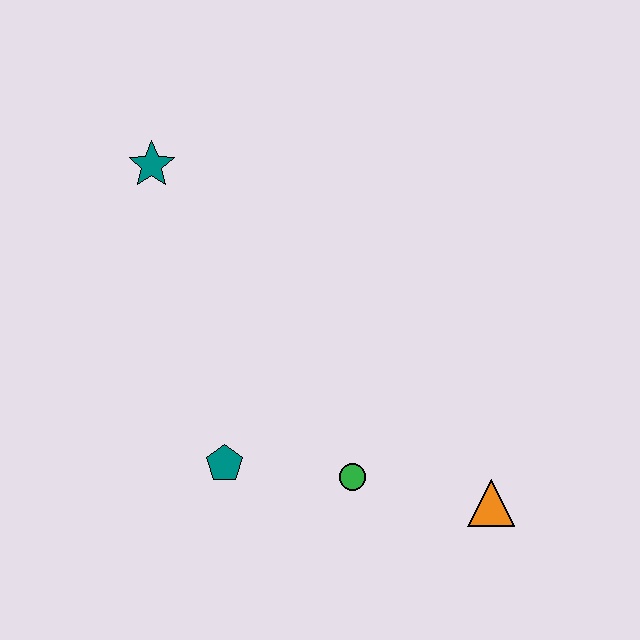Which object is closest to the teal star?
The teal pentagon is closest to the teal star.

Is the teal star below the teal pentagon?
No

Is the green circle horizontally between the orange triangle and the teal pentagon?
Yes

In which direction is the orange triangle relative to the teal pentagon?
The orange triangle is to the right of the teal pentagon.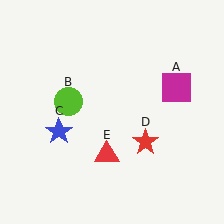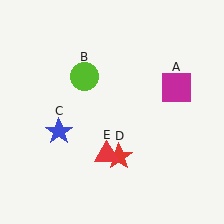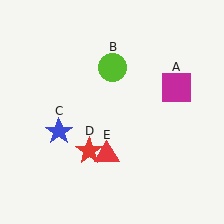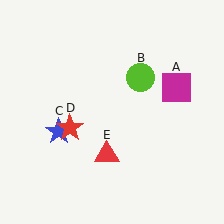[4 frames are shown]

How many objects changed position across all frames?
2 objects changed position: lime circle (object B), red star (object D).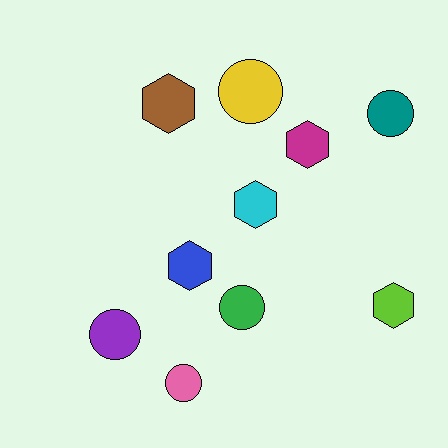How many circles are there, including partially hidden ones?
There are 5 circles.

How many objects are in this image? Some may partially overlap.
There are 10 objects.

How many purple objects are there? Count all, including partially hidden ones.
There is 1 purple object.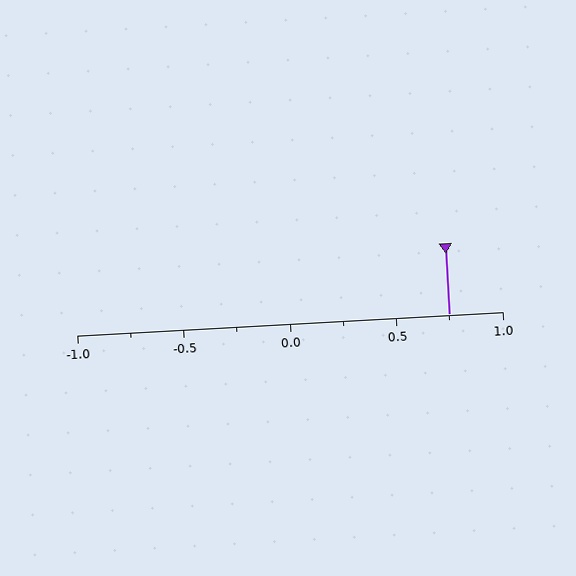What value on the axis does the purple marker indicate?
The marker indicates approximately 0.75.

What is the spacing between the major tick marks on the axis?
The major ticks are spaced 0.5 apart.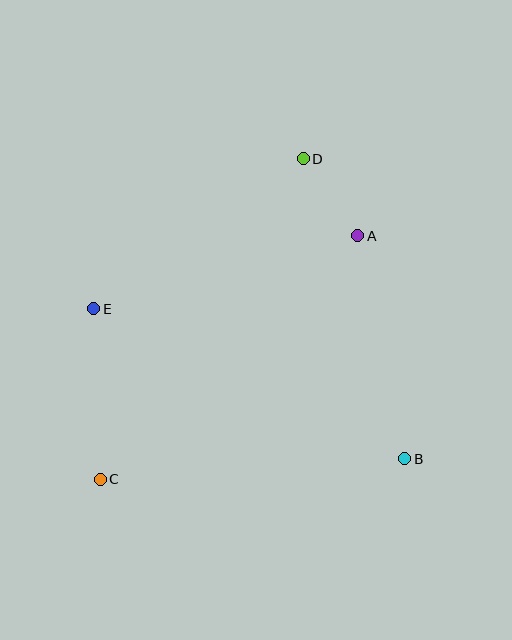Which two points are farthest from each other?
Points C and D are farthest from each other.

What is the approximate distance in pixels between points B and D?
The distance between B and D is approximately 317 pixels.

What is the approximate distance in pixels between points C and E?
The distance between C and E is approximately 170 pixels.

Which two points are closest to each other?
Points A and D are closest to each other.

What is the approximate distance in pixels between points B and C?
The distance between B and C is approximately 305 pixels.